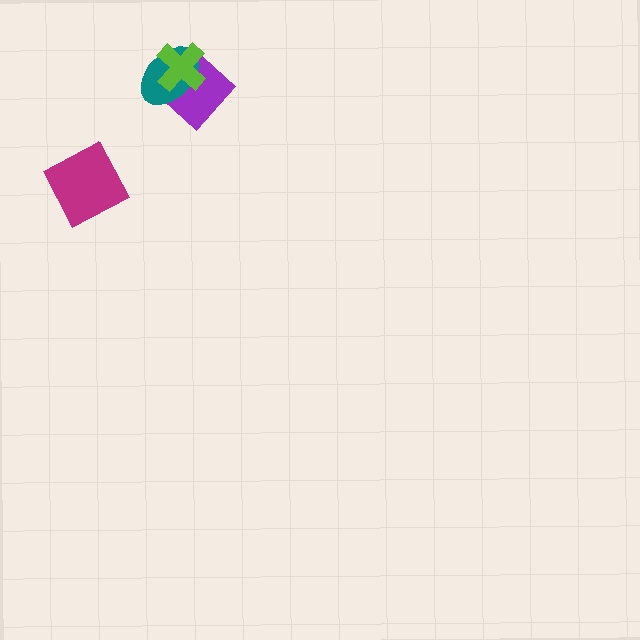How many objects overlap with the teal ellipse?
2 objects overlap with the teal ellipse.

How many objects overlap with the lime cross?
2 objects overlap with the lime cross.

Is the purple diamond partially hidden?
Yes, it is partially covered by another shape.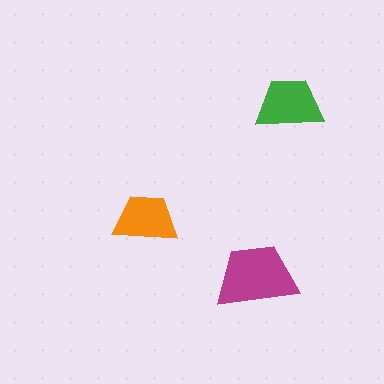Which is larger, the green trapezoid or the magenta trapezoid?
The magenta one.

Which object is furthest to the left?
The orange trapezoid is leftmost.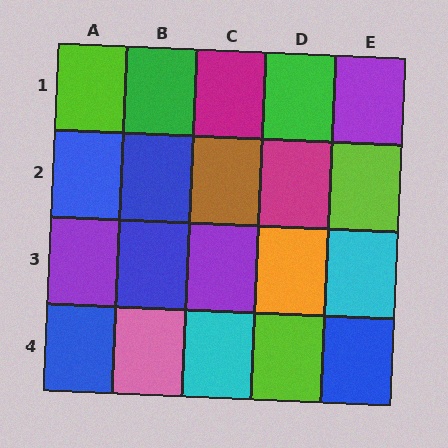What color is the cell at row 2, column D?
Magenta.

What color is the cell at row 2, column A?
Blue.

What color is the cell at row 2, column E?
Lime.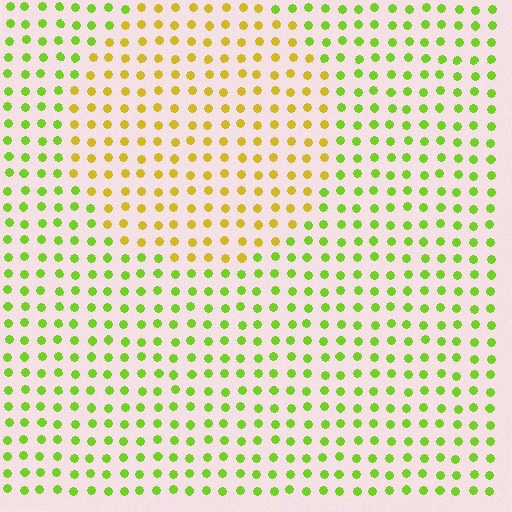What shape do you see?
I see a circle.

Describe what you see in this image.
The image is filled with small lime elements in a uniform arrangement. A circle-shaped region is visible where the elements are tinted to a slightly different hue, forming a subtle color boundary.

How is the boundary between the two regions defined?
The boundary is defined purely by a slight shift in hue (about 42 degrees). Spacing, size, and orientation are identical on both sides.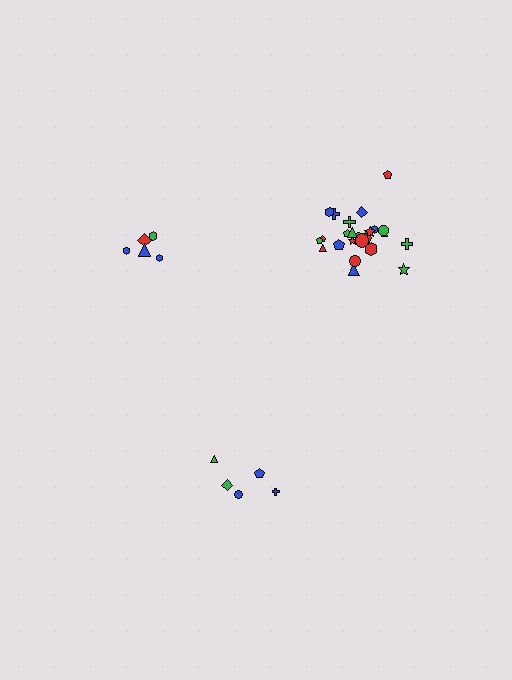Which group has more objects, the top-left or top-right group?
The top-right group.